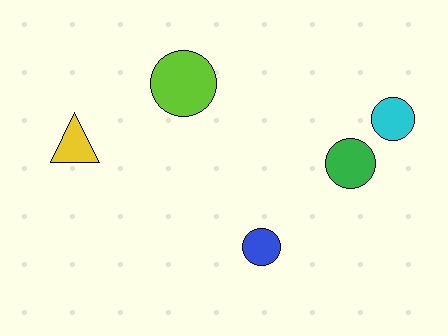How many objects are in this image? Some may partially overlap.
There are 5 objects.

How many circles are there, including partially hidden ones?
There are 4 circles.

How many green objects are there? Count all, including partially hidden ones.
There is 1 green object.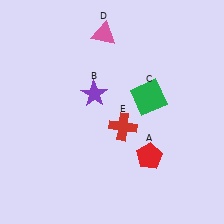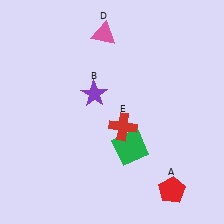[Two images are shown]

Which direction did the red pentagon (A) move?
The red pentagon (A) moved down.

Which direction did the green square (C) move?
The green square (C) moved down.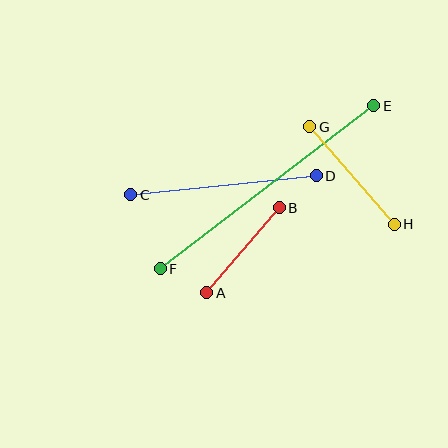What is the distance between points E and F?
The distance is approximately 269 pixels.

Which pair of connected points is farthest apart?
Points E and F are farthest apart.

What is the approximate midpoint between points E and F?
The midpoint is at approximately (267, 187) pixels.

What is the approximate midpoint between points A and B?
The midpoint is at approximately (243, 250) pixels.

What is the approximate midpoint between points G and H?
The midpoint is at approximately (352, 175) pixels.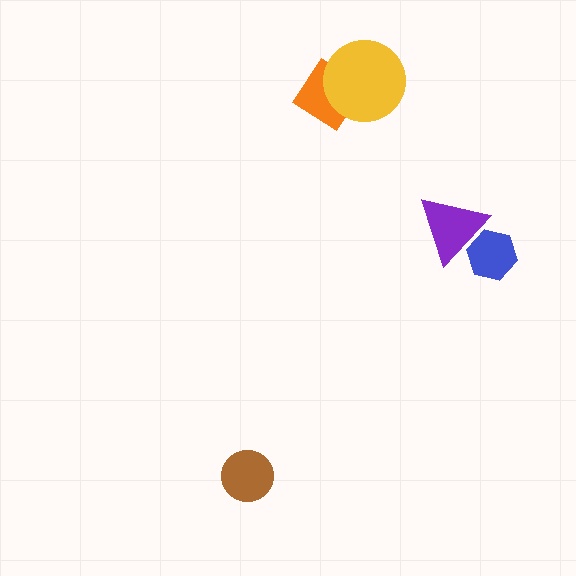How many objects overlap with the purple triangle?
1 object overlaps with the purple triangle.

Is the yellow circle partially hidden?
No, no other shape covers it.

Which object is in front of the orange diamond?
The yellow circle is in front of the orange diamond.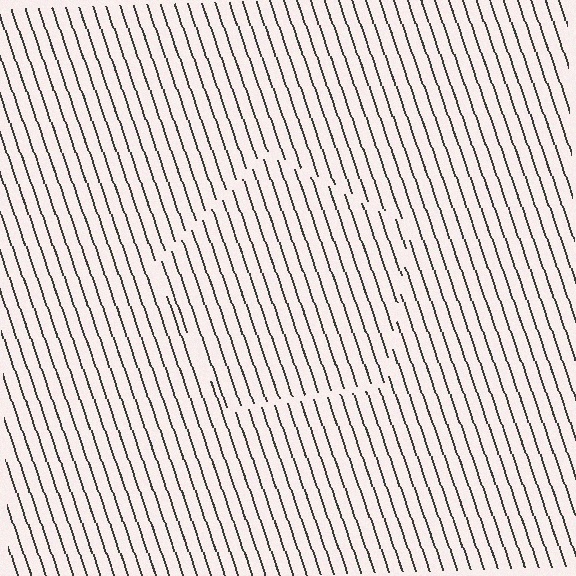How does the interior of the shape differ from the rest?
The interior of the shape contains the same grating, shifted by half a period — the contour is defined by the phase discontinuity where line-ends from the inner and outer gratings abut.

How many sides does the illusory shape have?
5 sides — the line-ends trace a pentagon.